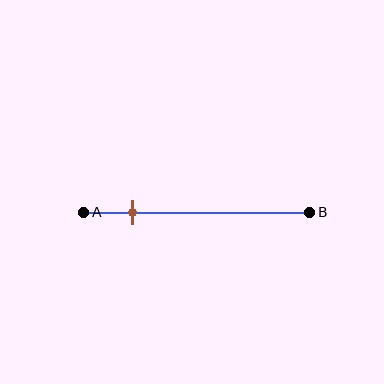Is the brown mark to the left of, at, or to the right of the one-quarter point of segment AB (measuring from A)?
The brown mark is to the left of the one-quarter point of segment AB.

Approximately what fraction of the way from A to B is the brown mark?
The brown mark is approximately 20% of the way from A to B.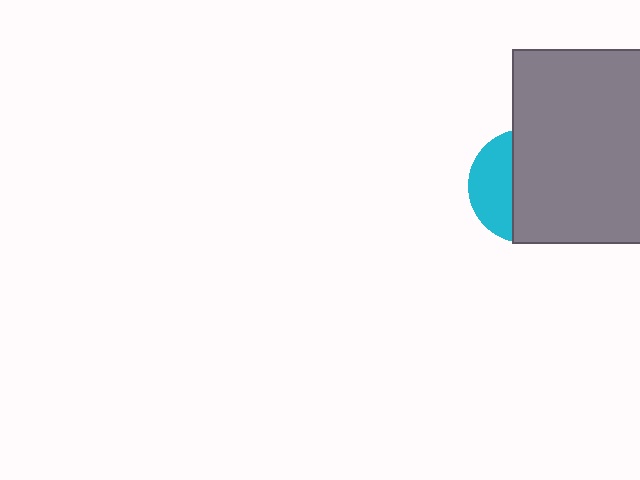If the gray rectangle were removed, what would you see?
You would see the complete cyan circle.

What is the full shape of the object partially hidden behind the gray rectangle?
The partially hidden object is a cyan circle.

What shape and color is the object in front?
The object in front is a gray rectangle.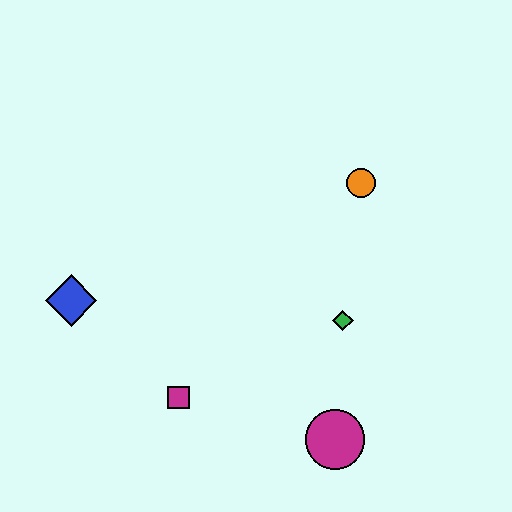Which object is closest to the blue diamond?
The magenta square is closest to the blue diamond.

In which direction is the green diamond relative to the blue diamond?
The green diamond is to the right of the blue diamond.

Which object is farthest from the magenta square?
The orange circle is farthest from the magenta square.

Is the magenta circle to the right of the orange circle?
No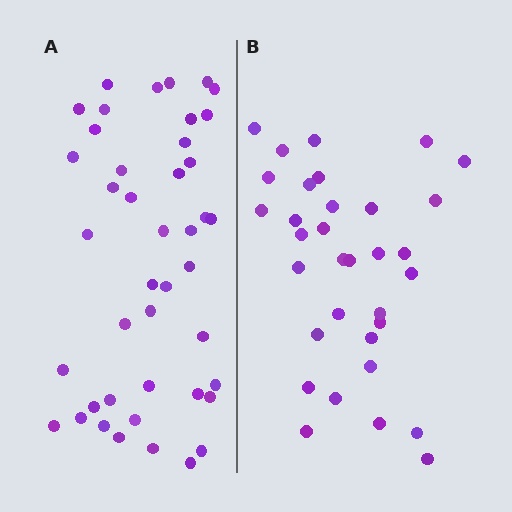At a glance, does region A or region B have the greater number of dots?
Region A (the left region) has more dots.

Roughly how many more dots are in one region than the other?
Region A has roughly 10 or so more dots than region B.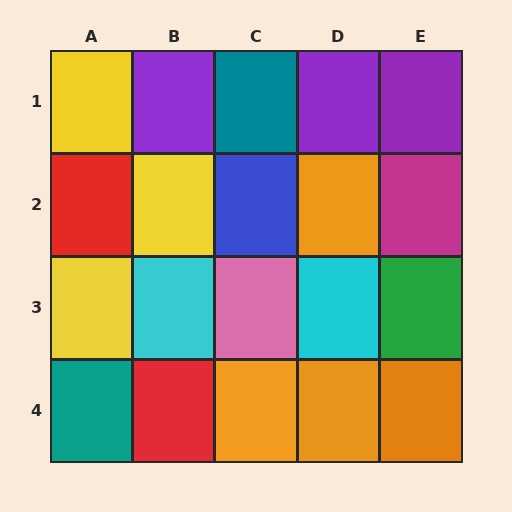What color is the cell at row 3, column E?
Green.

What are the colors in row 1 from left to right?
Yellow, purple, teal, purple, purple.